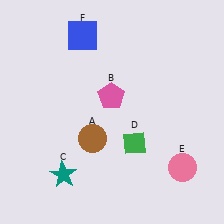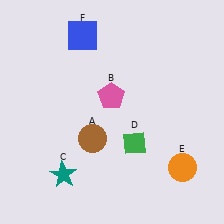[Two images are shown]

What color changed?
The circle (E) changed from pink in Image 1 to orange in Image 2.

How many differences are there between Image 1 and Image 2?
There is 1 difference between the two images.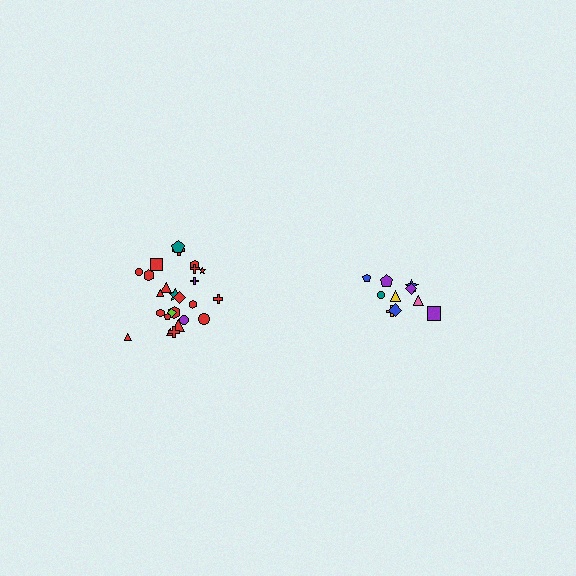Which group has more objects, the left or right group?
The left group.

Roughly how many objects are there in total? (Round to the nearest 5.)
Roughly 35 objects in total.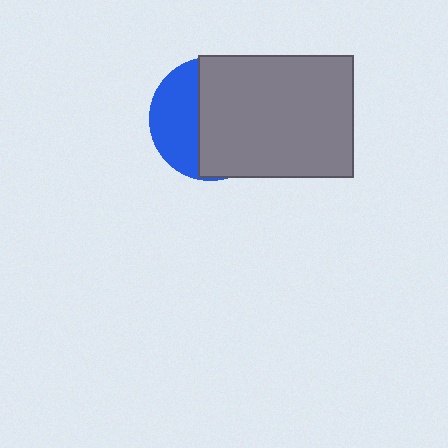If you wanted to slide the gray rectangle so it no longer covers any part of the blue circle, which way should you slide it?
Slide it right — that is the most direct way to separate the two shapes.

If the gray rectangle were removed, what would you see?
You would see the complete blue circle.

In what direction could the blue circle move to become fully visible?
The blue circle could move left. That would shift it out from behind the gray rectangle entirely.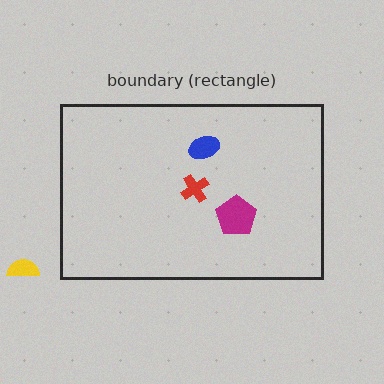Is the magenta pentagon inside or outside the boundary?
Inside.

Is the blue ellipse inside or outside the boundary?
Inside.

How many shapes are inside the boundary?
3 inside, 1 outside.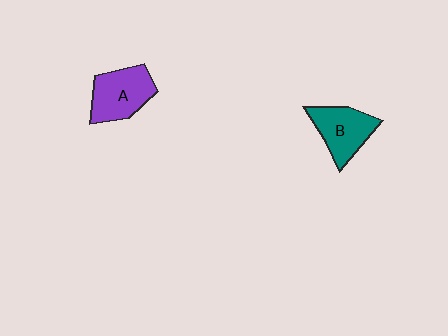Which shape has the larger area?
Shape A (purple).